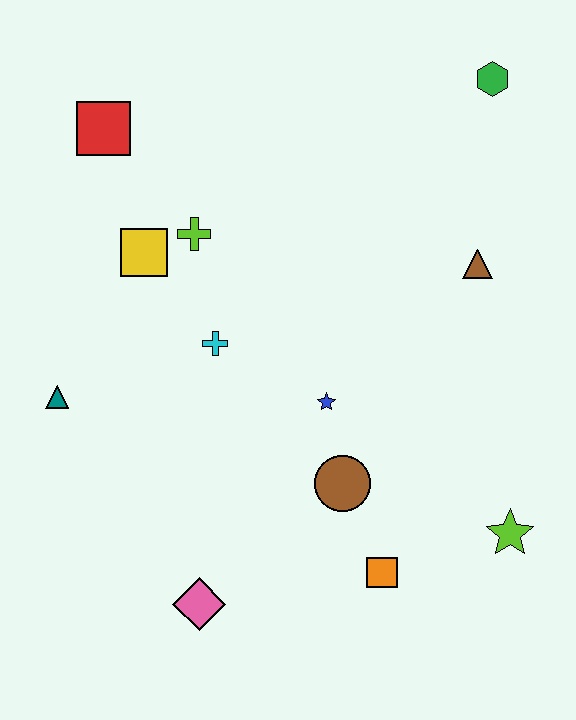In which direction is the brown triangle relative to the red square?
The brown triangle is to the right of the red square.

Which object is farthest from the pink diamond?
The green hexagon is farthest from the pink diamond.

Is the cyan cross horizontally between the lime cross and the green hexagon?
Yes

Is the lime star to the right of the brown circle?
Yes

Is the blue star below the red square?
Yes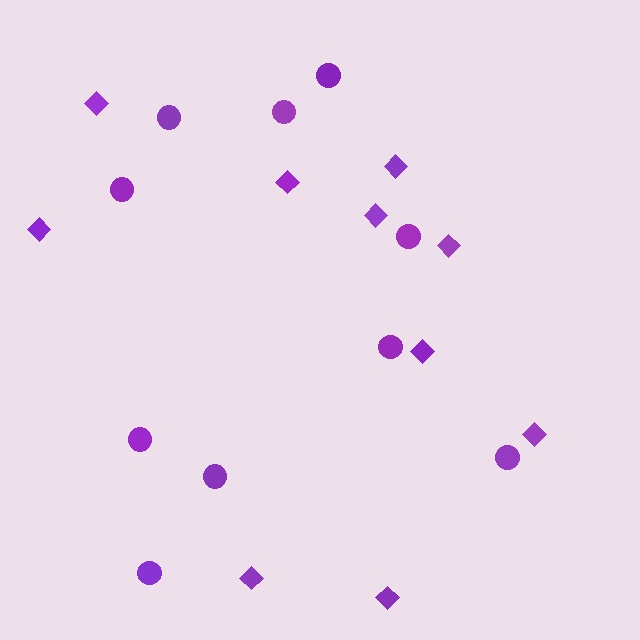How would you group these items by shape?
There are 2 groups: one group of circles (10) and one group of diamonds (10).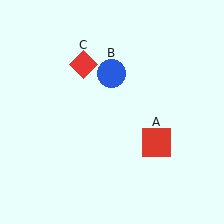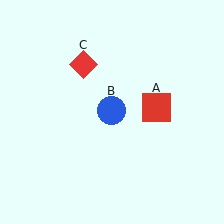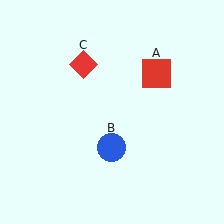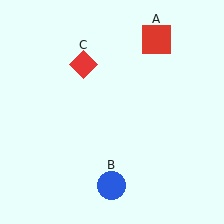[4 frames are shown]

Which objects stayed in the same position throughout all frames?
Red diamond (object C) remained stationary.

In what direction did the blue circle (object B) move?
The blue circle (object B) moved down.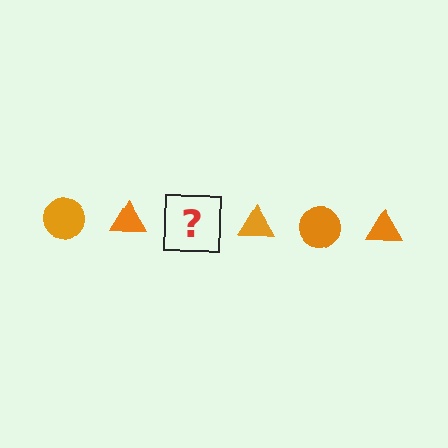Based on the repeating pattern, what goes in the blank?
The blank should be an orange circle.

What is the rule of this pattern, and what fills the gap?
The rule is that the pattern cycles through circle, triangle shapes in orange. The gap should be filled with an orange circle.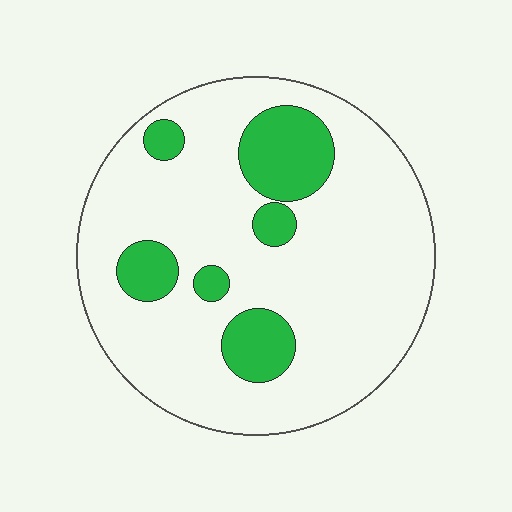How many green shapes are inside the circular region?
6.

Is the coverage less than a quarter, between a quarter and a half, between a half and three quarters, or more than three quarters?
Less than a quarter.